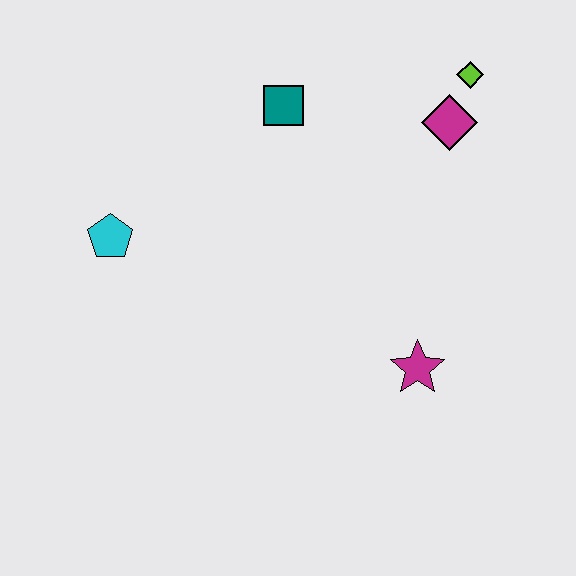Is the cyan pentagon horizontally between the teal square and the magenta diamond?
No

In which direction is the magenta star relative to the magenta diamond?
The magenta star is below the magenta diamond.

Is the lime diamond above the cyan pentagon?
Yes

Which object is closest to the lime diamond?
The magenta diamond is closest to the lime diamond.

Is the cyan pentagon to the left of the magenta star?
Yes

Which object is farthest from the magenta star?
The cyan pentagon is farthest from the magenta star.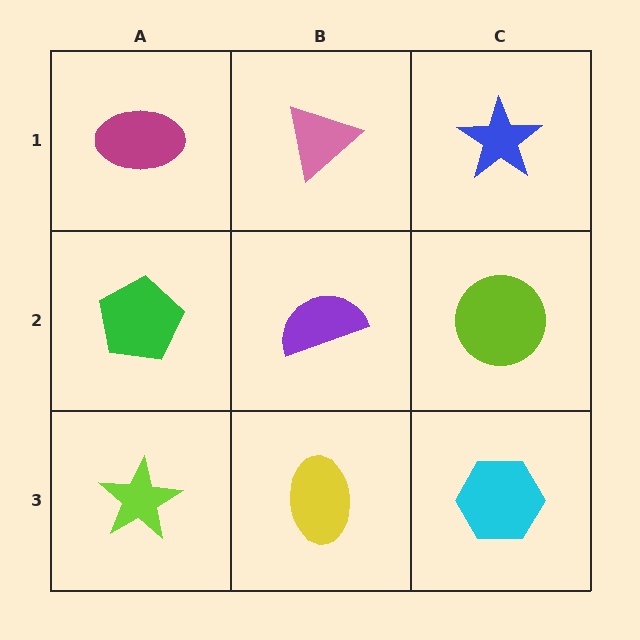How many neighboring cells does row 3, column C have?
2.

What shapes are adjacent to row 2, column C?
A blue star (row 1, column C), a cyan hexagon (row 3, column C), a purple semicircle (row 2, column B).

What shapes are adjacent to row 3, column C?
A lime circle (row 2, column C), a yellow ellipse (row 3, column B).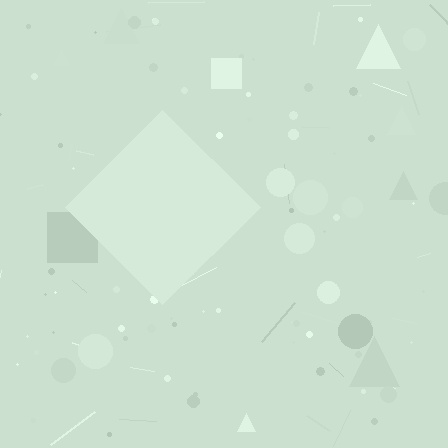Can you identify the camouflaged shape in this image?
The camouflaged shape is a diamond.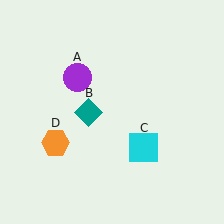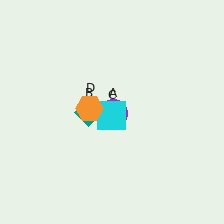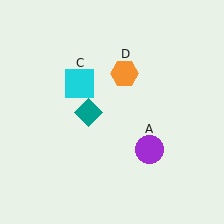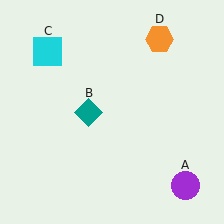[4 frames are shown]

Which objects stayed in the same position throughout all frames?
Teal diamond (object B) remained stationary.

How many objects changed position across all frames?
3 objects changed position: purple circle (object A), cyan square (object C), orange hexagon (object D).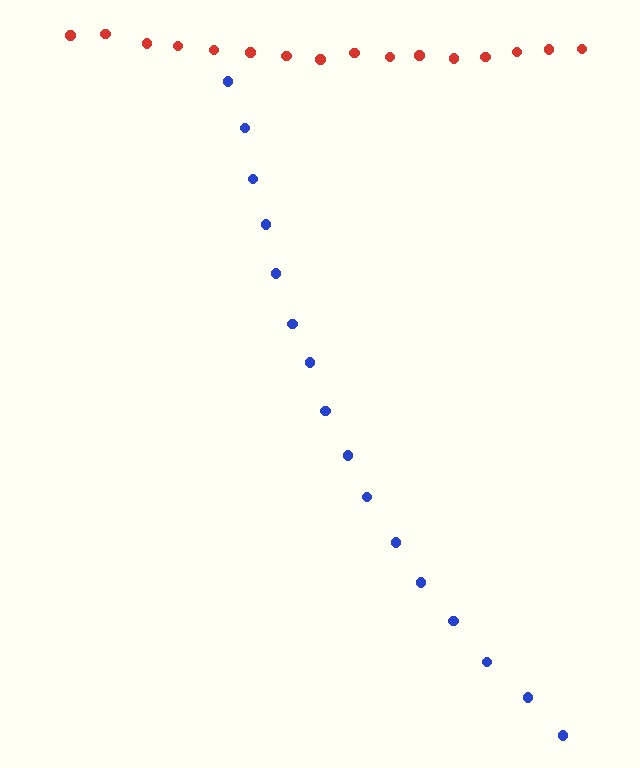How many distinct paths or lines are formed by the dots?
There are 2 distinct paths.